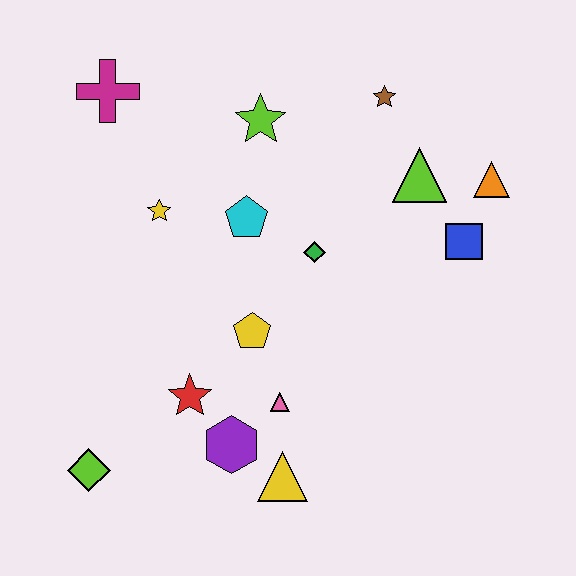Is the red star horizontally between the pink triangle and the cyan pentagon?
No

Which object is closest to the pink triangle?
The purple hexagon is closest to the pink triangle.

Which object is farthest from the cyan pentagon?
The lime diamond is farthest from the cyan pentagon.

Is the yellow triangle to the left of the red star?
No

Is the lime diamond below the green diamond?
Yes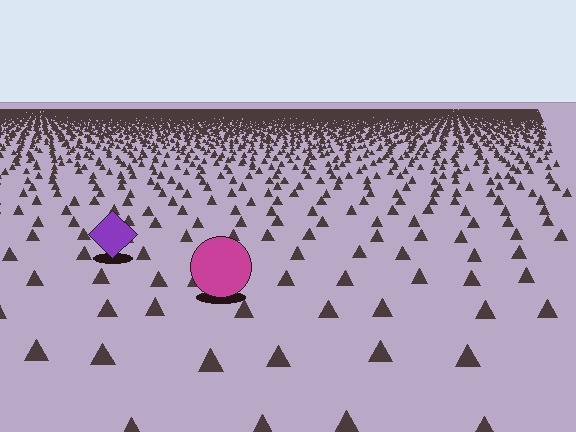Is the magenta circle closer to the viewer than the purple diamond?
Yes. The magenta circle is closer — you can tell from the texture gradient: the ground texture is coarser near it.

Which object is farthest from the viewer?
The purple diamond is farthest from the viewer. It appears smaller and the ground texture around it is denser.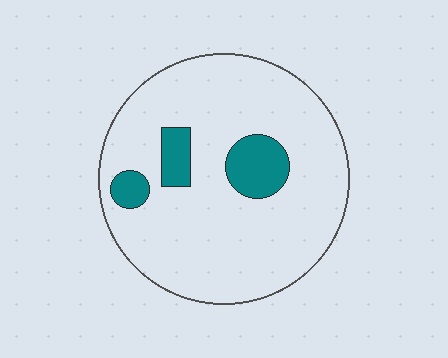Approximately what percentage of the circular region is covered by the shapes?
Approximately 15%.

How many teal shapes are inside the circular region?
3.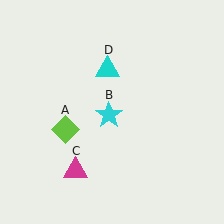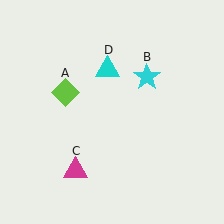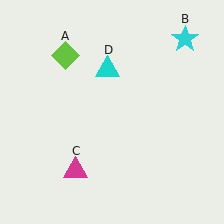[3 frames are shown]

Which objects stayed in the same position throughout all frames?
Magenta triangle (object C) and cyan triangle (object D) remained stationary.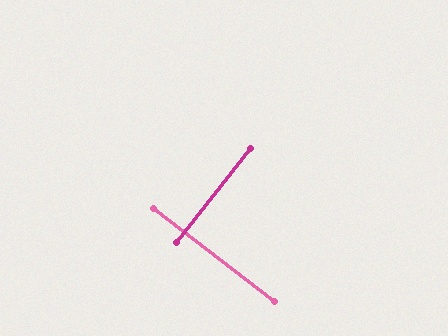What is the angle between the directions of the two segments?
Approximately 89 degrees.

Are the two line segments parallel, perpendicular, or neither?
Perpendicular — they meet at approximately 89°.